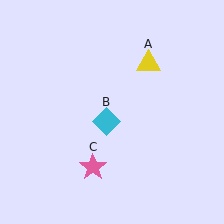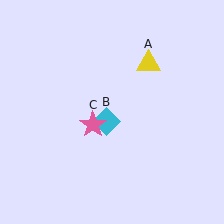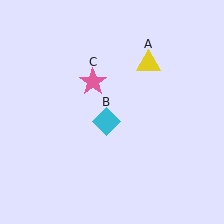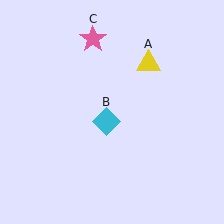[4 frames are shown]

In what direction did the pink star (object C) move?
The pink star (object C) moved up.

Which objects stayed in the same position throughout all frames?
Yellow triangle (object A) and cyan diamond (object B) remained stationary.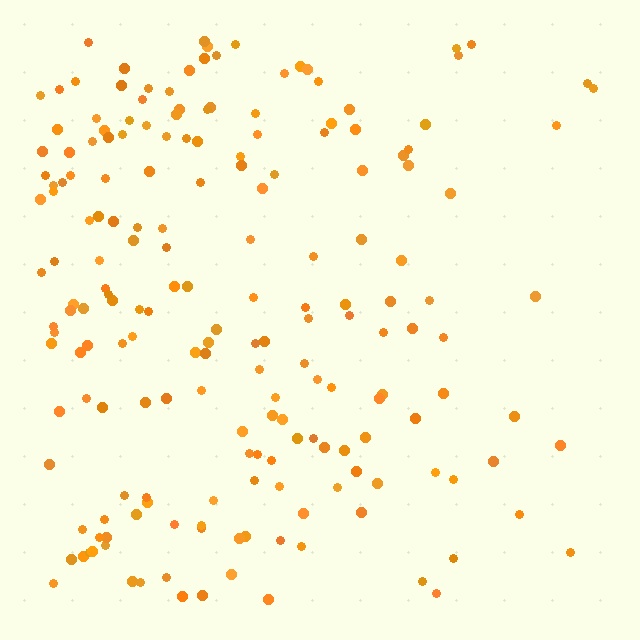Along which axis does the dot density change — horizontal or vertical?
Horizontal.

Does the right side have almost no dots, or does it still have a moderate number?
Still a moderate number, just noticeably fewer than the left.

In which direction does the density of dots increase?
From right to left, with the left side densest.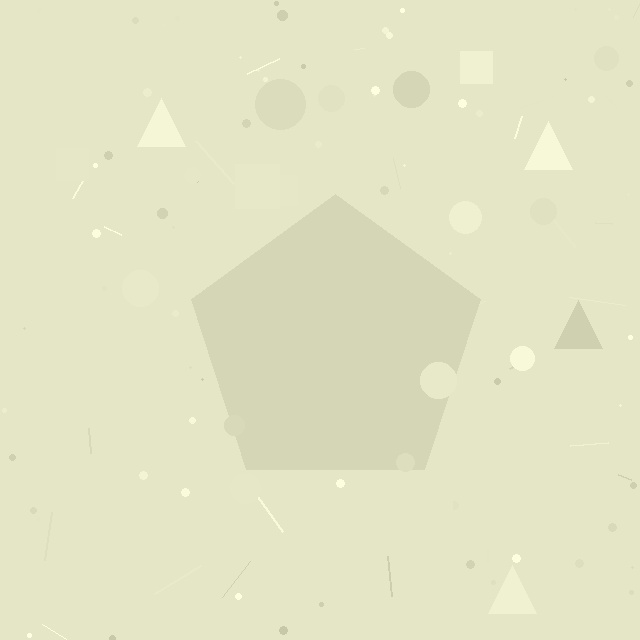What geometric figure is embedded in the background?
A pentagon is embedded in the background.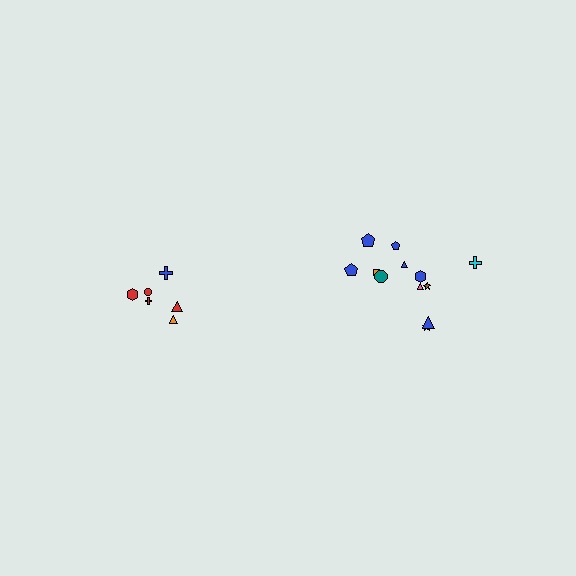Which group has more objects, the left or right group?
The right group.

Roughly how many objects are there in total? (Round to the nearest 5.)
Roughly 20 objects in total.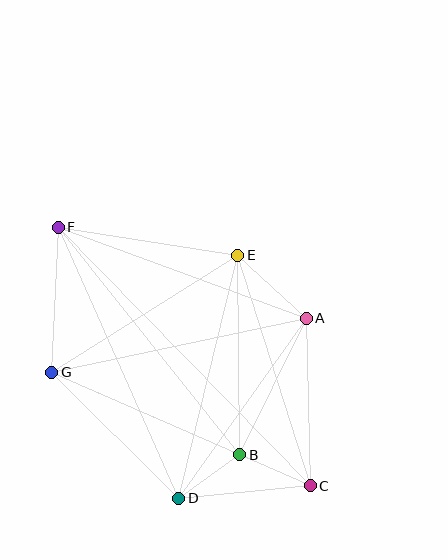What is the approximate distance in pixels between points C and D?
The distance between C and D is approximately 132 pixels.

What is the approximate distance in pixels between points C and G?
The distance between C and G is approximately 282 pixels.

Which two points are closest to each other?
Points B and D are closest to each other.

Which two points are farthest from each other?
Points C and F are farthest from each other.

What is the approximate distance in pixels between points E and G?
The distance between E and G is approximately 220 pixels.